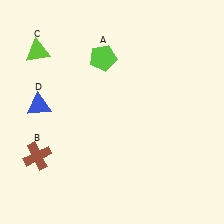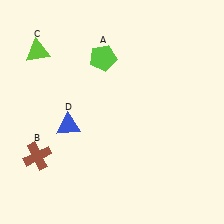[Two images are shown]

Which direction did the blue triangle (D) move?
The blue triangle (D) moved right.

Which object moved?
The blue triangle (D) moved right.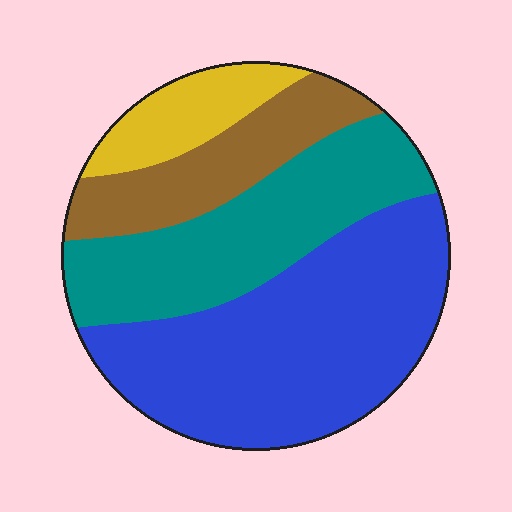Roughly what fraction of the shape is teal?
Teal covers about 30% of the shape.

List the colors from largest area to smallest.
From largest to smallest: blue, teal, brown, yellow.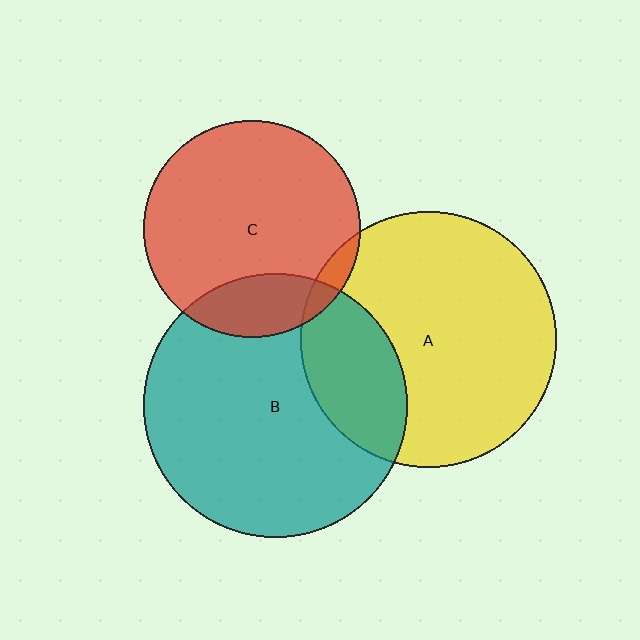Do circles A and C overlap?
Yes.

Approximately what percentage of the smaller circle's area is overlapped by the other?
Approximately 5%.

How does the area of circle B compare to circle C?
Approximately 1.5 times.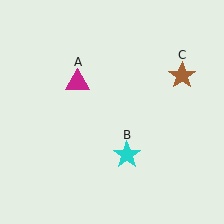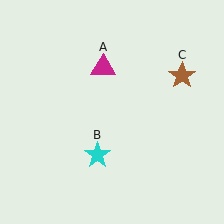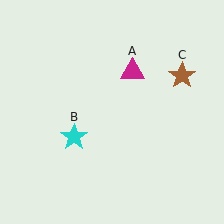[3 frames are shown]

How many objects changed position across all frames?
2 objects changed position: magenta triangle (object A), cyan star (object B).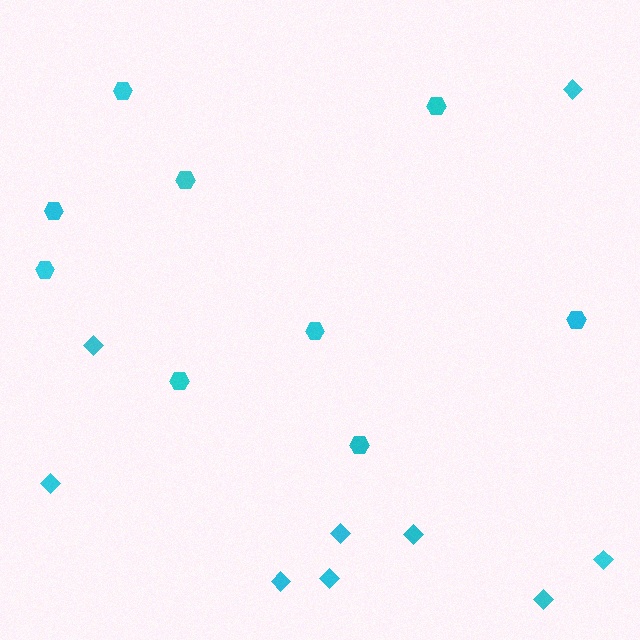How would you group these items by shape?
There are 2 groups: one group of hexagons (9) and one group of diamonds (9).